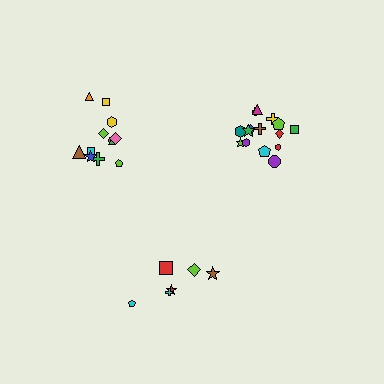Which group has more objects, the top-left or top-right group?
The top-right group.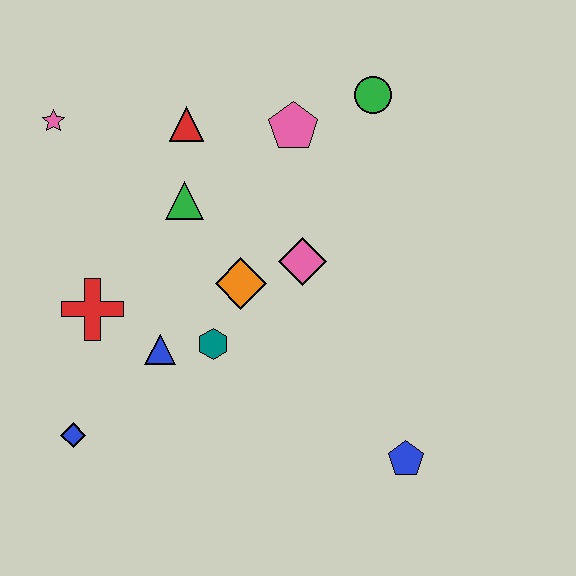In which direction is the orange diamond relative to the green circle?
The orange diamond is below the green circle.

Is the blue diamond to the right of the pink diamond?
No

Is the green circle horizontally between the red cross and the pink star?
No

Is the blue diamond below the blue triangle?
Yes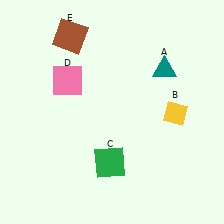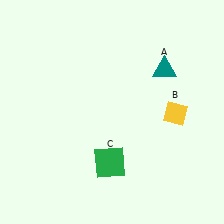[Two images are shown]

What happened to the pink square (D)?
The pink square (D) was removed in Image 2. It was in the top-left area of Image 1.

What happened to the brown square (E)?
The brown square (E) was removed in Image 2. It was in the top-left area of Image 1.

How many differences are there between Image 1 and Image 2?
There are 2 differences between the two images.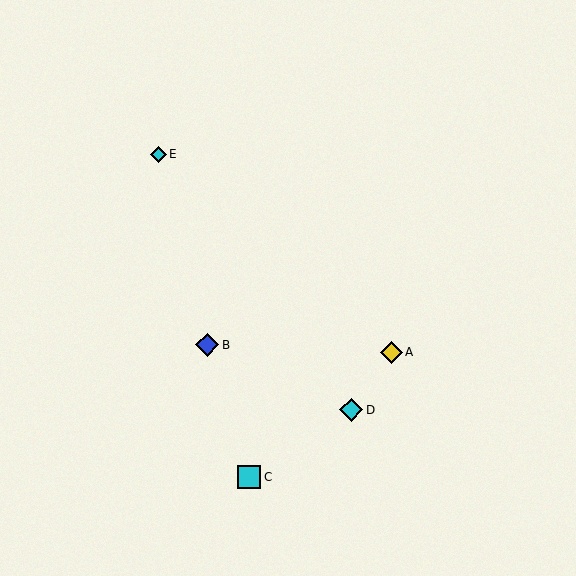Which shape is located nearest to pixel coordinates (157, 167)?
The cyan diamond (labeled E) at (158, 154) is nearest to that location.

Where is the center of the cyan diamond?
The center of the cyan diamond is at (158, 154).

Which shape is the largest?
The cyan square (labeled C) is the largest.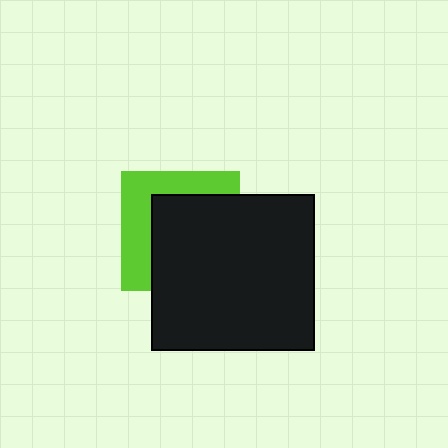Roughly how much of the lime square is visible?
A small part of it is visible (roughly 39%).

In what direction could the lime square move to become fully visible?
The lime square could move toward the upper-left. That would shift it out from behind the black rectangle entirely.